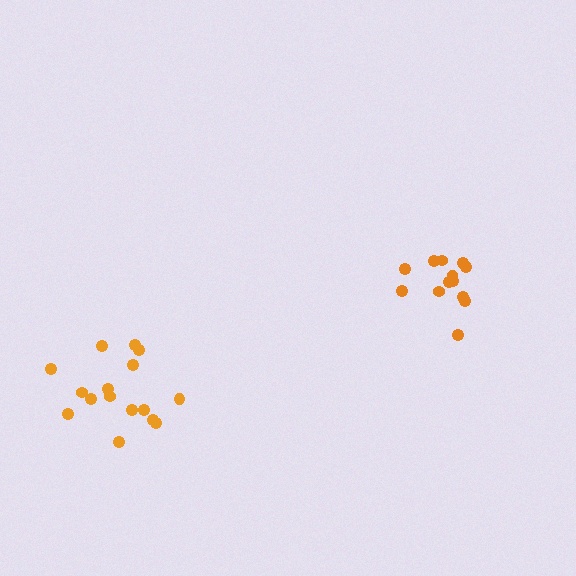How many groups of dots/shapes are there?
There are 2 groups.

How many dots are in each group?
Group 1: 13 dots, Group 2: 16 dots (29 total).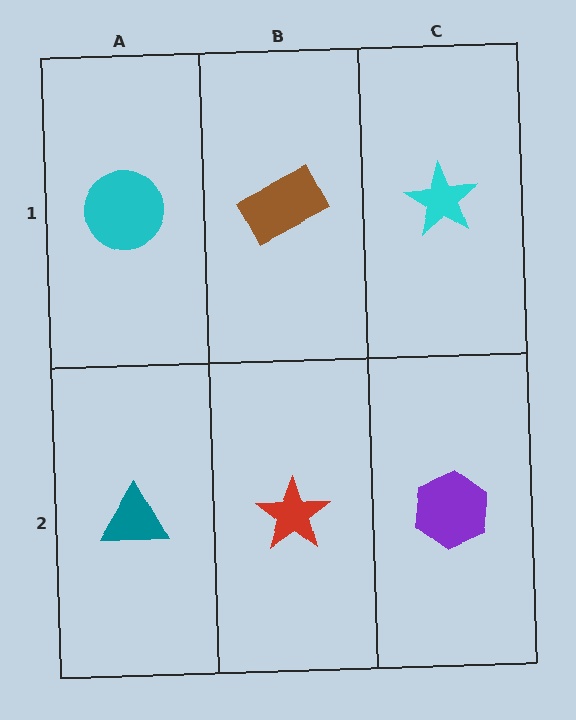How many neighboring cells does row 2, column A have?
2.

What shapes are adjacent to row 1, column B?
A red star (row 2, column B), a cyan circle (row 1, column A), a cyan star (row 1, column C).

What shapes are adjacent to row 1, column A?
A teal triangle (row 2, column A), a brown rectangle (row 1, column B).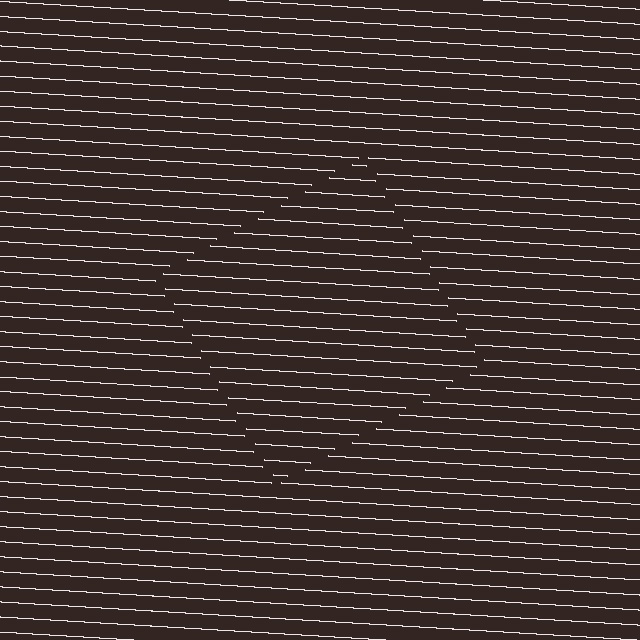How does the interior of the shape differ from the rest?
The interior of the shape contains the same grating, shifted by half a period — the contour is defined by the phase discontinuity where line-ends from the inner and outer gratings abut.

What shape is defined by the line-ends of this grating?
An illusory square. The interior of the shape contains the same grating, shifted by half a period — the contour is defined by the phase discontinuity where line-ends from the inner and outer gratings abut.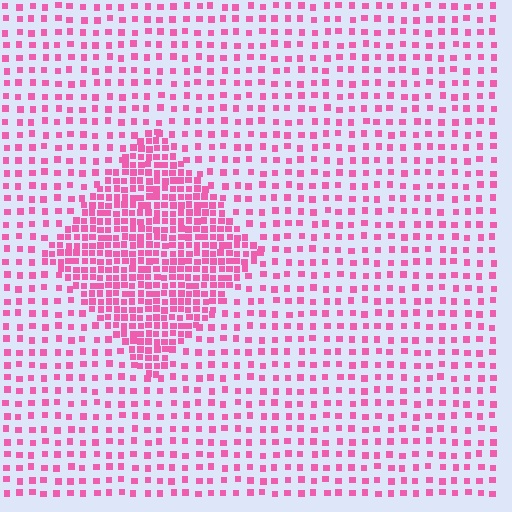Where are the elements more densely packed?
The elements are more densely packed inside the diamond boundary.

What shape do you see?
I see a diamond.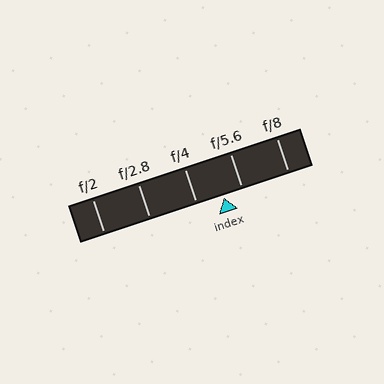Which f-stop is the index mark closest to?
The index mark is closest to f/5.6.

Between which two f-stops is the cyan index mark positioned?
The index mark is between f/4 and f/5.6.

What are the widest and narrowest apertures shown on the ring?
The widest aperture shown is f/2 and the narrowest is f/8.